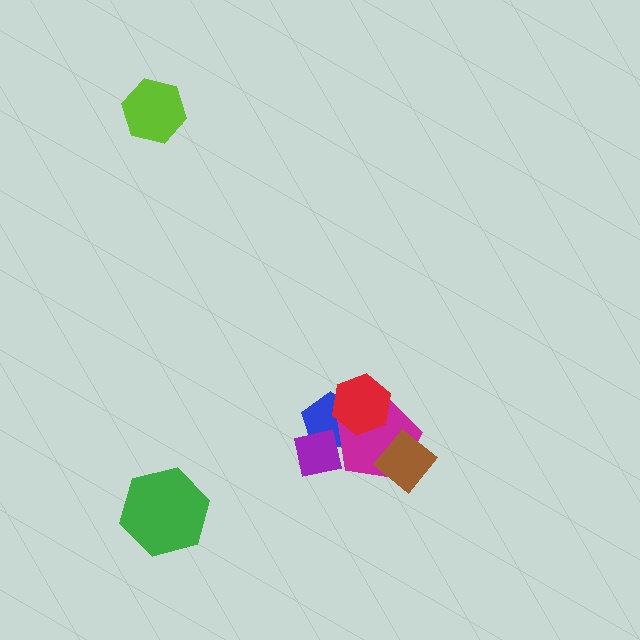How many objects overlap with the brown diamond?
1 object overlaps with the brown diamond.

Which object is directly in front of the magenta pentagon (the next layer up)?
The purple square is directly in front of the magenta pentagon.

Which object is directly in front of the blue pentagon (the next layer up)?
The magenta pentagon is directly in front of the blue pentagon.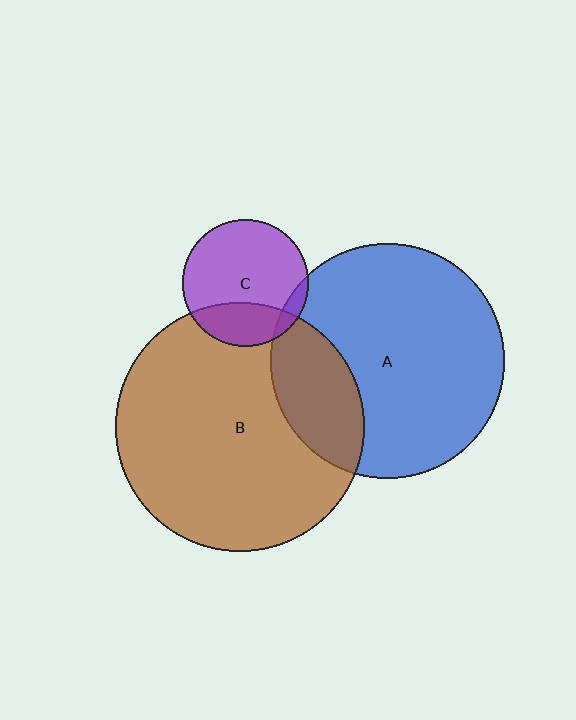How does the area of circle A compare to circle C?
Approximately 3.4 times.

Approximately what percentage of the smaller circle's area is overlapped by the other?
Approximately 10%.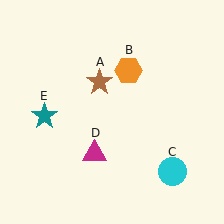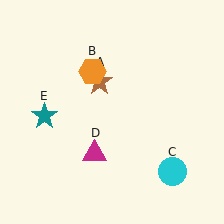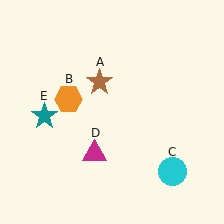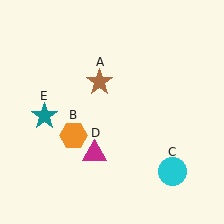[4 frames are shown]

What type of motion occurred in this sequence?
The orange hexagon (object B) rotated counterclockwise around the center of the scene.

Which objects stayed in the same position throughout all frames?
Brown star (object A) and cyan circle (object C) and magenta triangle (object D) and teal star (object E) remained stationary.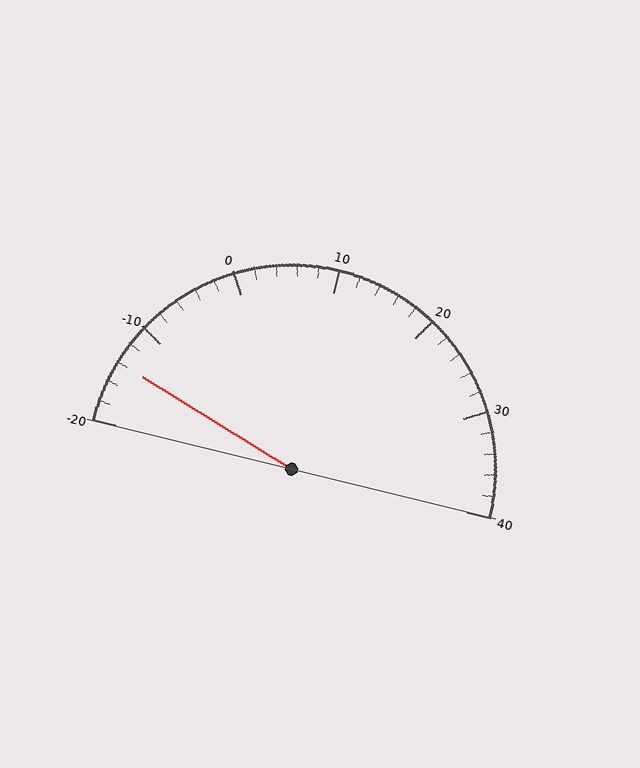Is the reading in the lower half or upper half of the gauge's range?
The reading is in the lower half of the range (-20 to 40).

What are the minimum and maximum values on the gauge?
The gauge ranges from -20 to 40.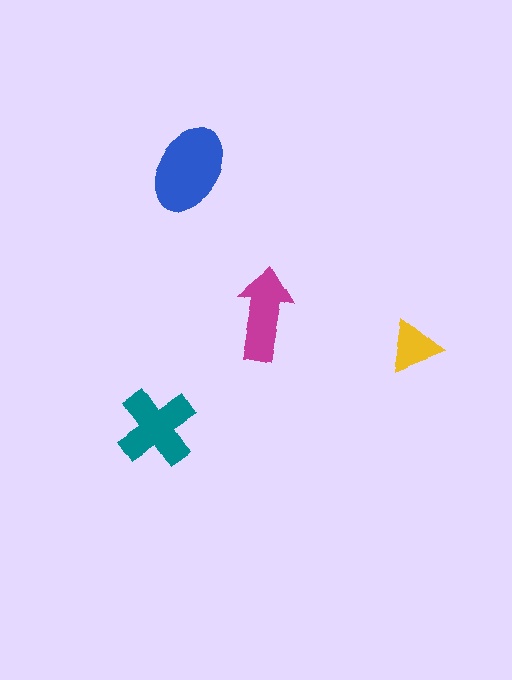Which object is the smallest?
The yellow triangle.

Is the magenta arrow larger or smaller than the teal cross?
Smaller.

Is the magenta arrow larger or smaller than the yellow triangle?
Larger.